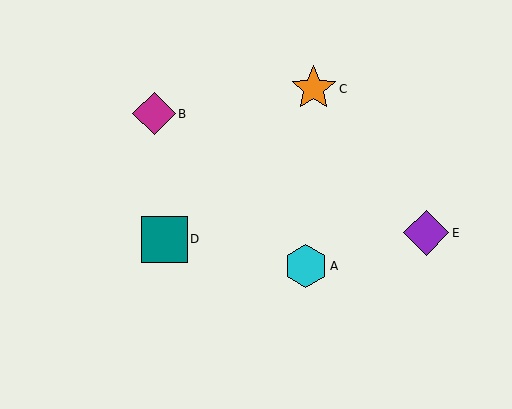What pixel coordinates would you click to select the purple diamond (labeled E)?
Click at (426, 233) to select the purple diamond E.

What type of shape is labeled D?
Shape D is a teal square.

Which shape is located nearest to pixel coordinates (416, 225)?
The purple diamond (labeled E) at (426, 233) is nearest to that location.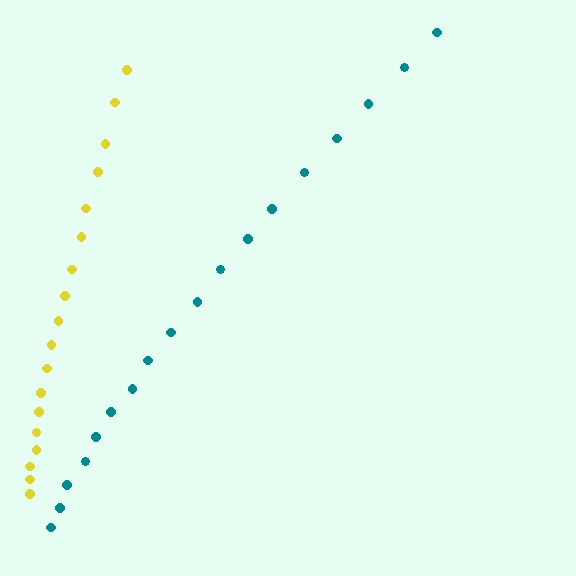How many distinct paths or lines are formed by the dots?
There are 2 distinct paths.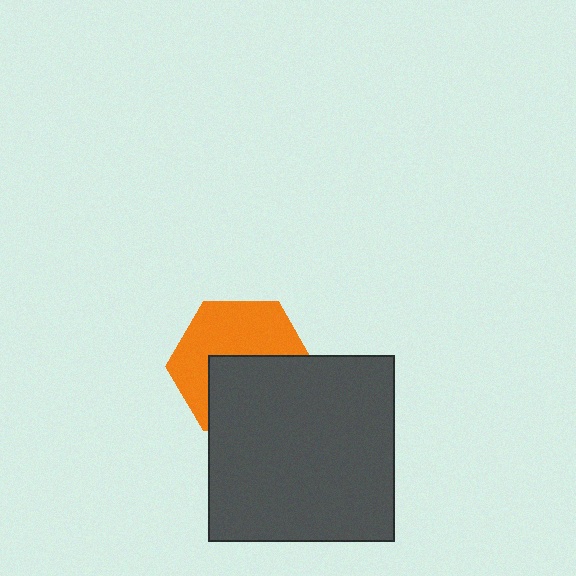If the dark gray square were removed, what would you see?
You would see the complete orange hexagon.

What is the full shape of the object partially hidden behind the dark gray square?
The partially hidden object is an orange hexagon.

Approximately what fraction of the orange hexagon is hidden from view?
Roughly 48% of the orange hexagon is hidden behind the dark gray square.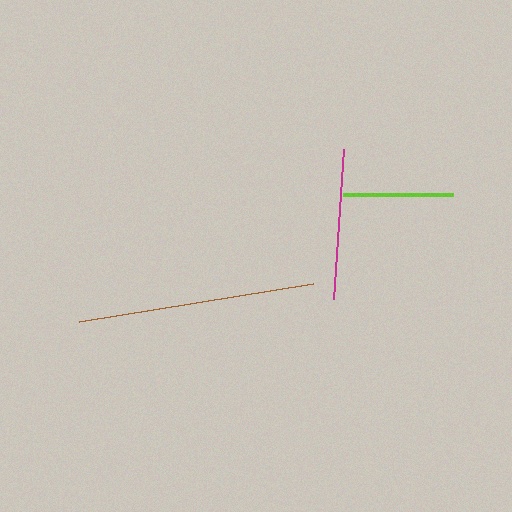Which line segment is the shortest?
The lime line is the shortest at approximately 110 pixels.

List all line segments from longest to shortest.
From longest to shortest: brown, magenta, lime.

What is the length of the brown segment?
The brown segment is approximately 237 pixels long.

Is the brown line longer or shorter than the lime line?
The brown line is longer than the lime line.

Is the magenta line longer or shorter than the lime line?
The magenta line is longer than the lime line.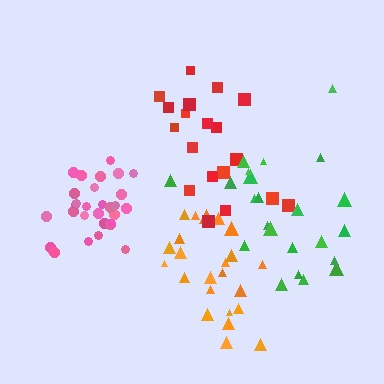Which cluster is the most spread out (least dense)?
Red.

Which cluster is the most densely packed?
Pink.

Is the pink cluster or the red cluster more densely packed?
Pink.